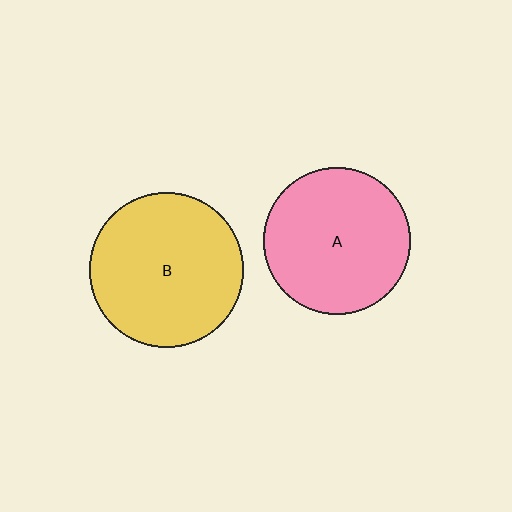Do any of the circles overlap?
No, none of the circles overlap.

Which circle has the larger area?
Circle B (yellow).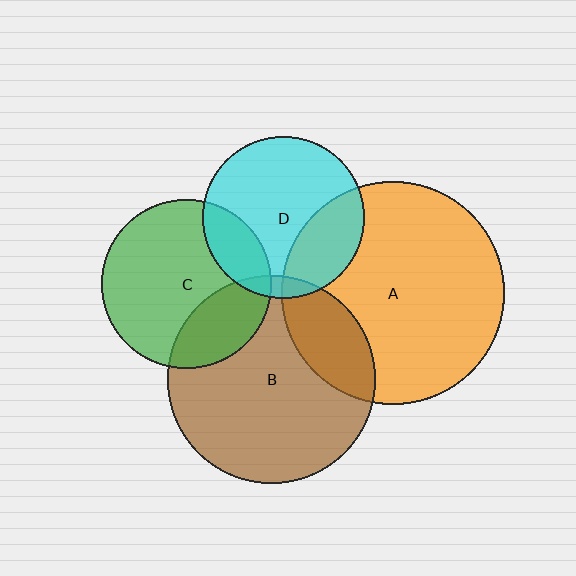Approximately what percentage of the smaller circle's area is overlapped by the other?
Approximately 5%.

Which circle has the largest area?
Circle A (orange).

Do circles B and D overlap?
Yes.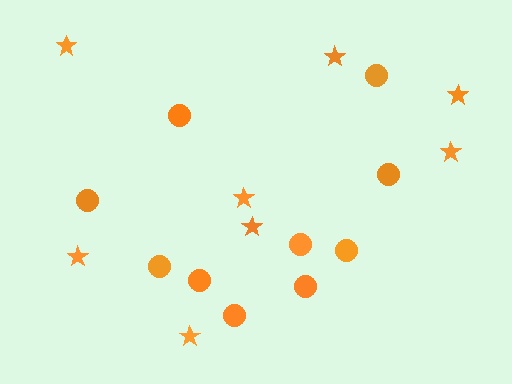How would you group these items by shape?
There are 2 groups: one group of stars (8) and one group of circles (10).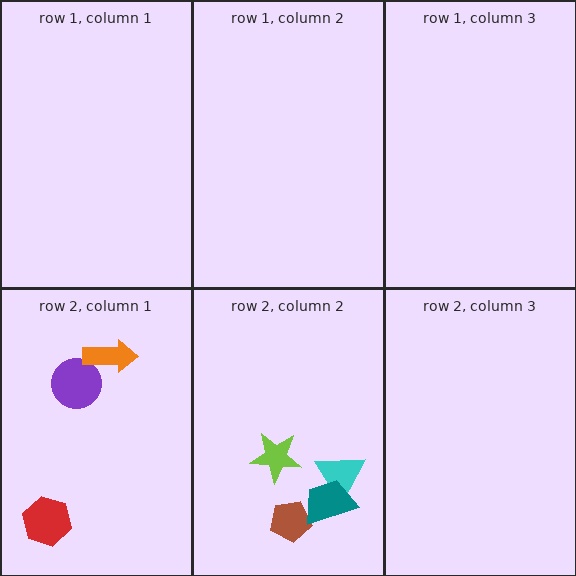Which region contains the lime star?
The row 2, column 2 region.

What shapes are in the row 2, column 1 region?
The purple circle, the orange arrow, the red hexagon.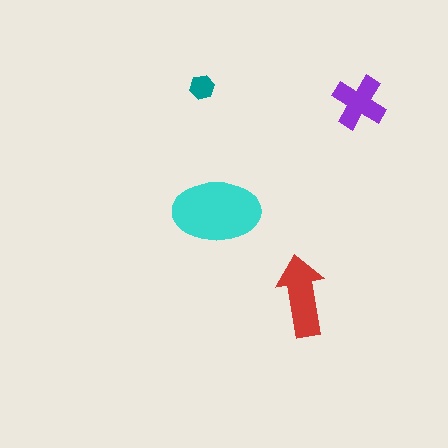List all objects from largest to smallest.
The cyan ellipse, the red arrow, the purple cross, the teal hexagon.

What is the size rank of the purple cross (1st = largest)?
3rd.